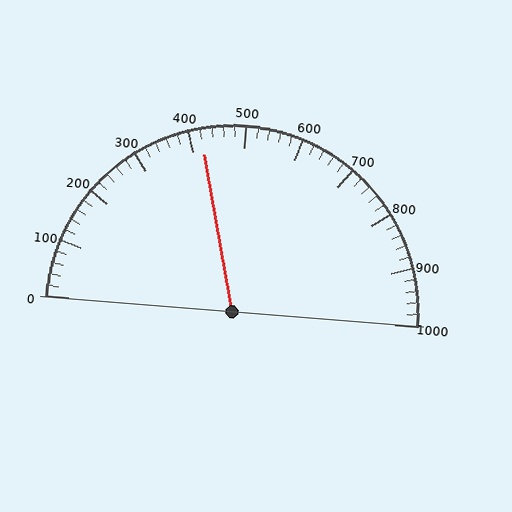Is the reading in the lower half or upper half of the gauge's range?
The reading is in the lower half of the range (0 to 1000).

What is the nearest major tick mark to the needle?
The nearest major tick mark is 400.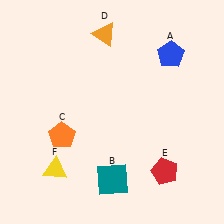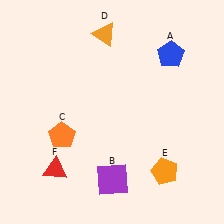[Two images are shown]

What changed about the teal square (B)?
In Image 1, B is teal. In Image 2, it changed to purple.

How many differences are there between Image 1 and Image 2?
There are 3 differences between the two images.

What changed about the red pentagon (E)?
In Image 1, E is red. In Image 2, it changed to orange.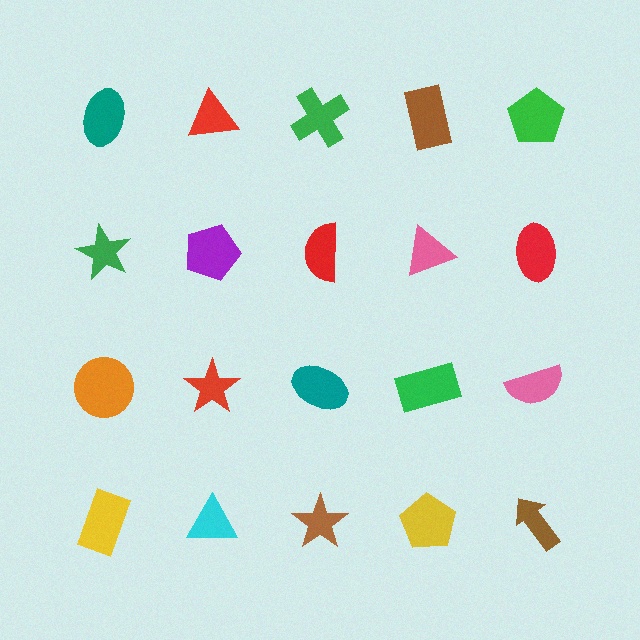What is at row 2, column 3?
A red semicircle.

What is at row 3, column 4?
A green rectangle.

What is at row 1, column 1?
A teal ellipse.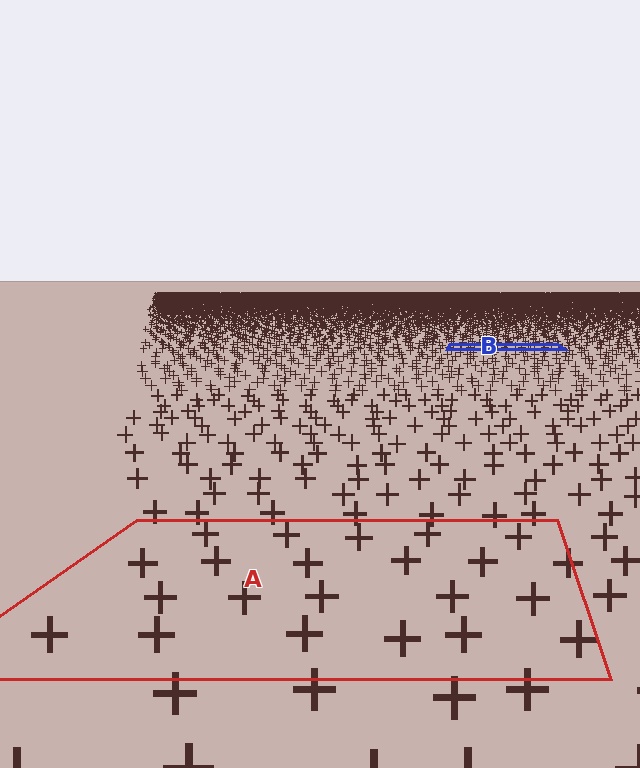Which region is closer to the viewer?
Region A is closer. The texture elements there are larger and more spread out.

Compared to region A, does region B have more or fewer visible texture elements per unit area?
Region B has more texture elements per unit area — they are packed more densely because it is farther away.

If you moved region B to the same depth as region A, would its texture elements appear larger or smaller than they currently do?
They would appear larger. At a closer depth, the same texture elements are projected at a bigger on-screen size.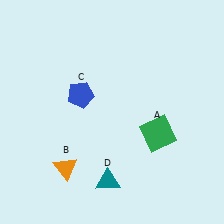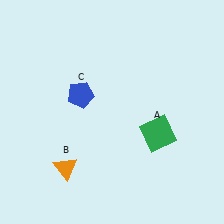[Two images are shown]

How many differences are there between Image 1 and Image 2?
There is 1 difference between the two images.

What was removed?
The teal triangle (D) was removed in Image 2.